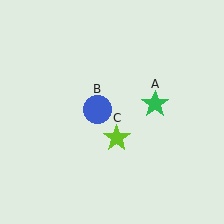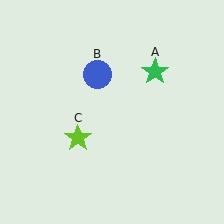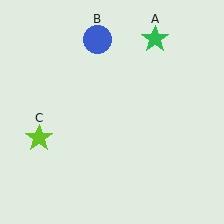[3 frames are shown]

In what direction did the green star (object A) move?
The green star (object A) moved up.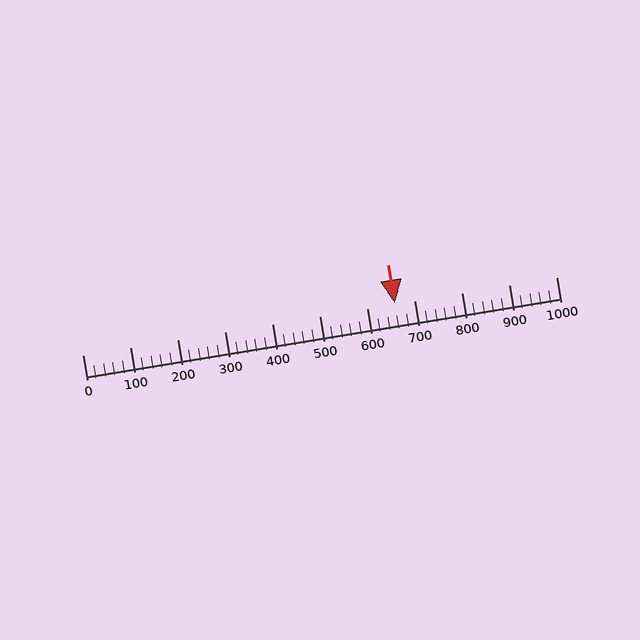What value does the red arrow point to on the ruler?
The red arrow points to approximately 660.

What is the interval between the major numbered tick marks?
The major tick marks are spaced 100 units apart.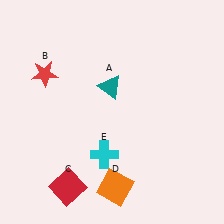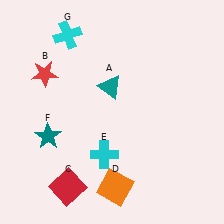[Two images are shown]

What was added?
A teal star (F), a cyan cross (G) were added in Image 2.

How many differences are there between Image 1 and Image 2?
There are 2 differences between the two images.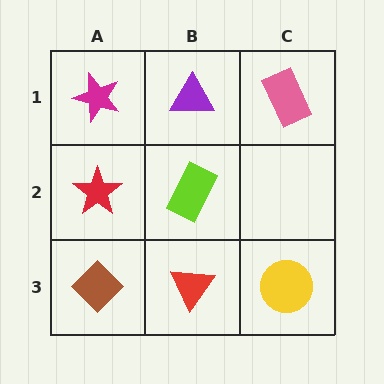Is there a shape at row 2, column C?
No, that cell is empty.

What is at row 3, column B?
A red triangle.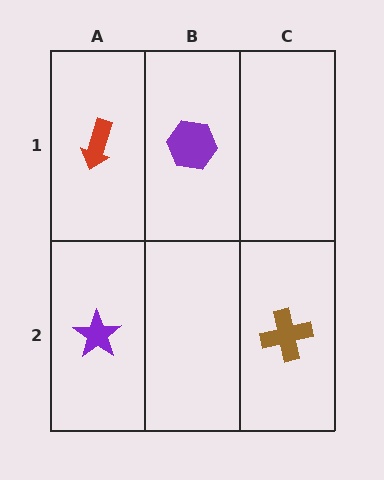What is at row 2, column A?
A purple star.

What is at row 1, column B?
A purple hexagon.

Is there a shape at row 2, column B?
No, that cell is empty.